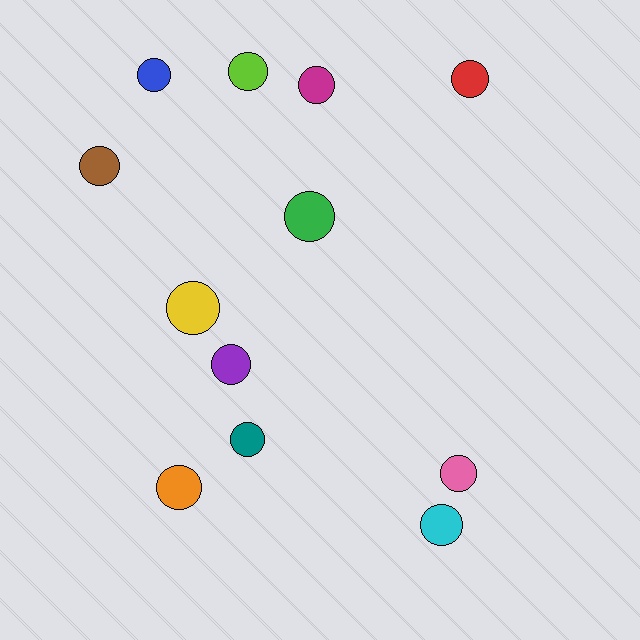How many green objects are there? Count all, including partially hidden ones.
There is 1 green object.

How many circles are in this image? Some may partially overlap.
There are 12 circles.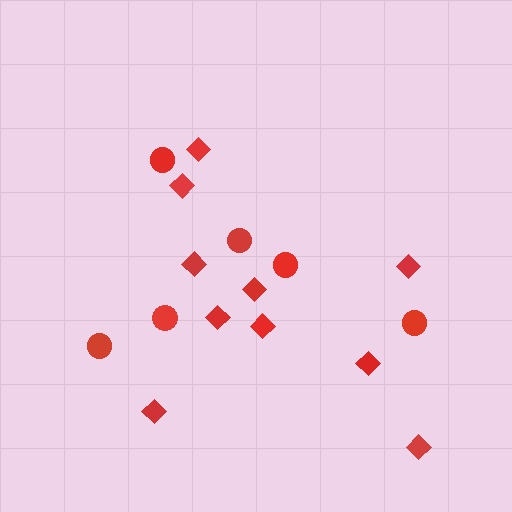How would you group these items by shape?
There are 2 groups: one group of circles (6) and one group of diamonds (10).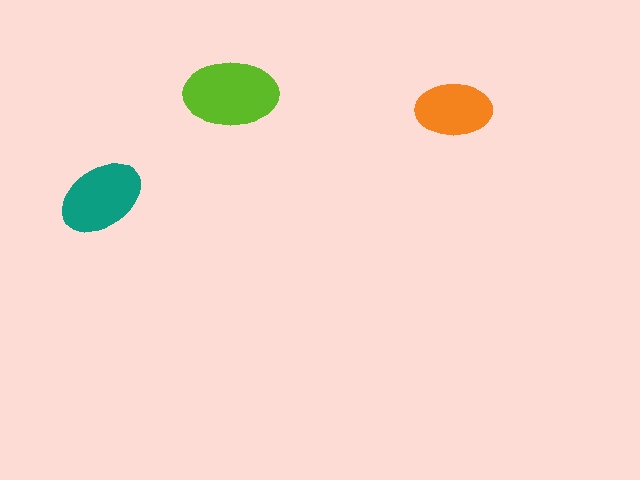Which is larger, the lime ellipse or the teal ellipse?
The lime one.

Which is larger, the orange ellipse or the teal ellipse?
The teal one.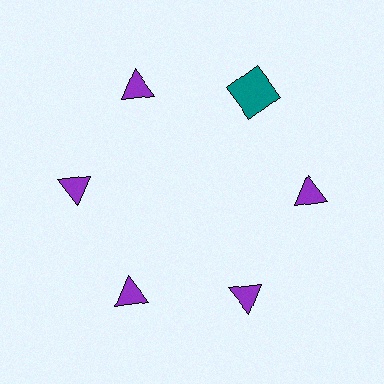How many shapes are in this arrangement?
There are 6 shapes arranged in a ring pattern.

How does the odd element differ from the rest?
It differs in both color (teal instead of purple) and shape (square instead of triangle).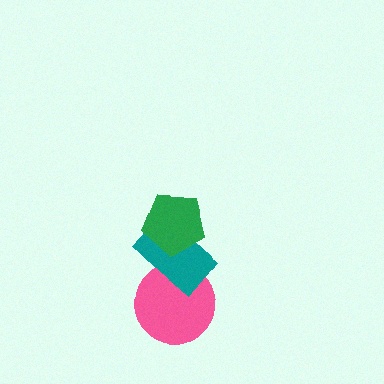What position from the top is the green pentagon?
The green pentagon is 1st from the top.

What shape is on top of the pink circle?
The teal rectangle is on top of the pink circle.